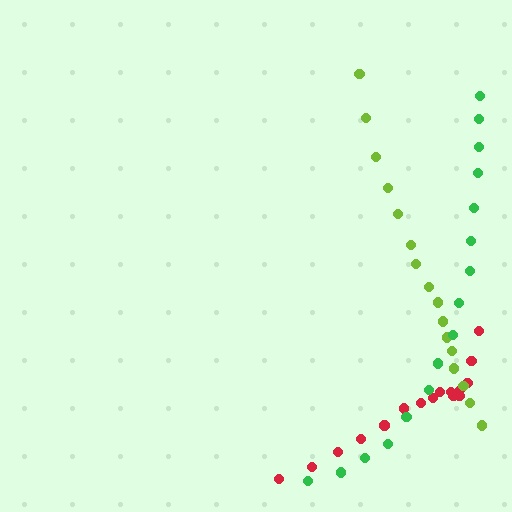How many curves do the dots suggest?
There are 3 distinct paths.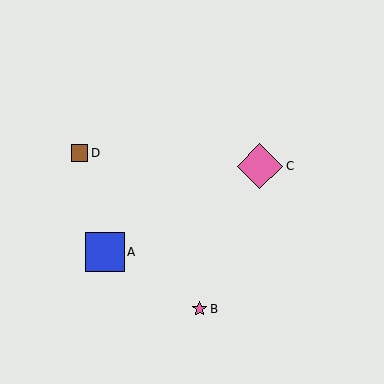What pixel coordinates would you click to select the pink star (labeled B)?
Click at (200, 309) to select the pink star B.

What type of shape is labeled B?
Shape B is a pink star.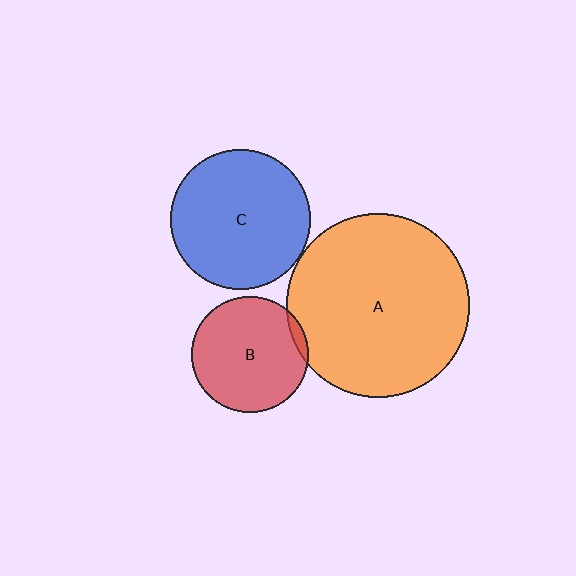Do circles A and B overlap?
Yes.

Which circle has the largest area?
Circle A (orange).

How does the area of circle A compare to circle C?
Approximately 1.7 times.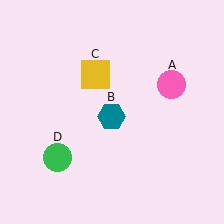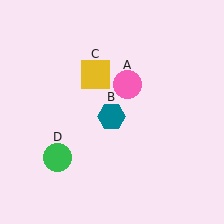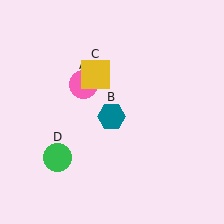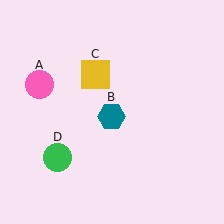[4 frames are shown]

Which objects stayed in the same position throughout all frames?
Teal hexagon (object B) and yellow square (object C) and green circle (object D) remained stationary.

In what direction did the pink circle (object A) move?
The pink circle (object A) moved left.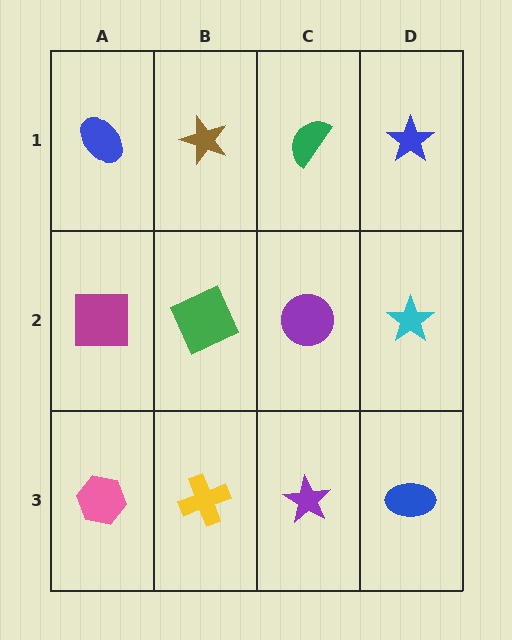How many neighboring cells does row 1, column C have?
3.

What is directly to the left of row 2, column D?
A purple circle.